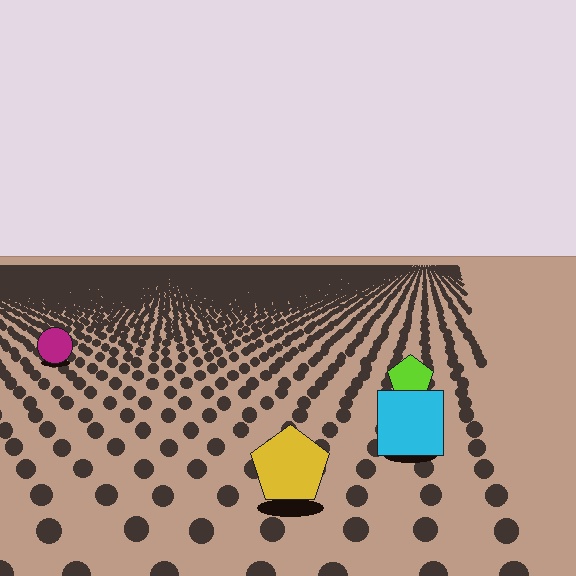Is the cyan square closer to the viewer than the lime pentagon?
Yes. The cyan square is closer — you can tell from the texture gradient: the ground texture is coarser near it.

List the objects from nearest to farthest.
From nearest to farthest: the yellow pentagon, the cyan square, the lime pentagon, the magenta circle.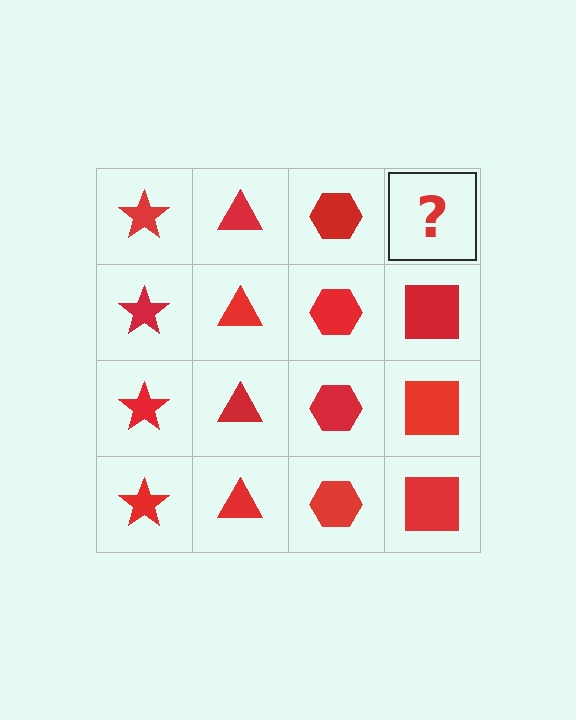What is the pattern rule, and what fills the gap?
The rule is that each column has a consistent shape. The gap should be filled with a red square.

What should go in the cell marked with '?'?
The missing cell should contain a red square.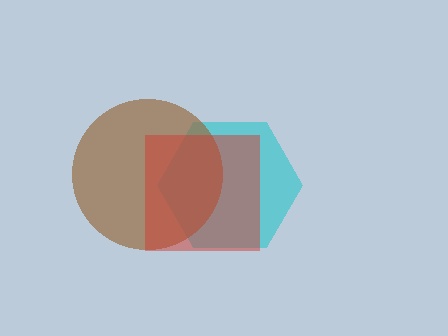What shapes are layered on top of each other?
The layered shapes are: a cyan hexagon, a brown circle, a red square.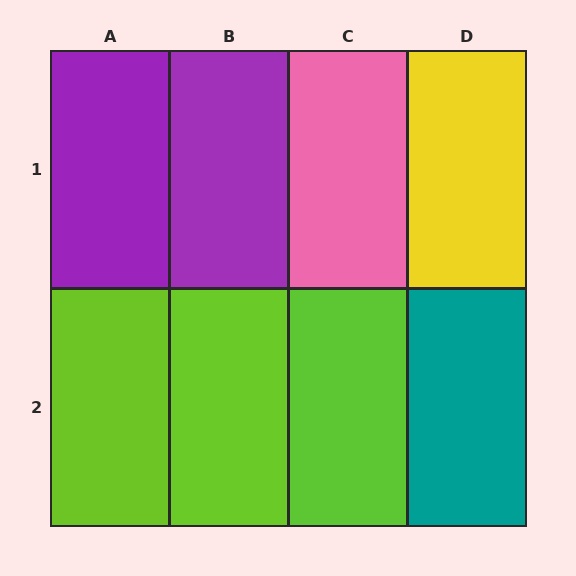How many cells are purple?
2 cells are purple.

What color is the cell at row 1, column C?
Pink.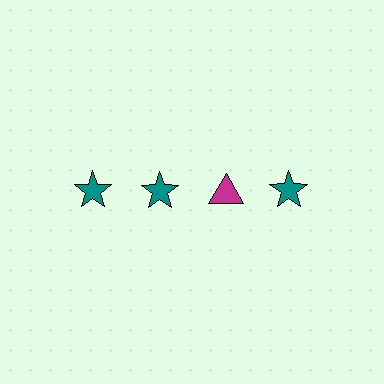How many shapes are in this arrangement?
There are 4 shapes arranged in a grid pattern.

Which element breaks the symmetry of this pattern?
The magenta triangle in the top row, center column breaks the symmetry. All other shapes are teal stars.